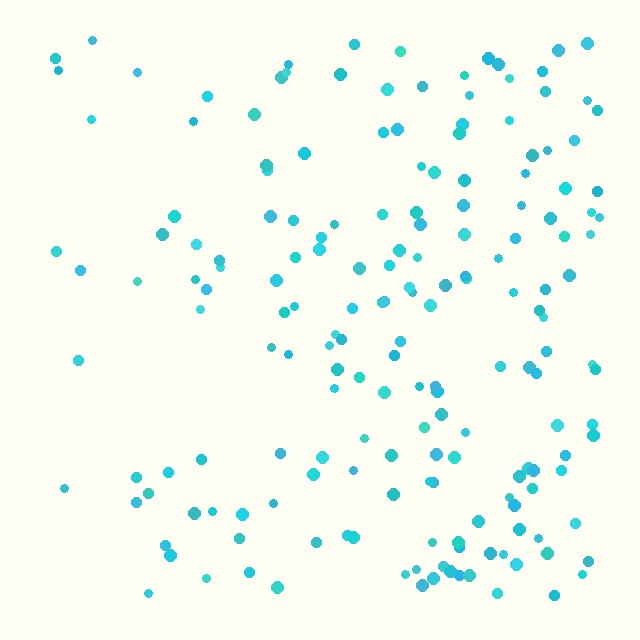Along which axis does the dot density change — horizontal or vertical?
Horizontal.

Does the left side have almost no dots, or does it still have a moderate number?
Still a moderate number, just noticeably fewer than the right.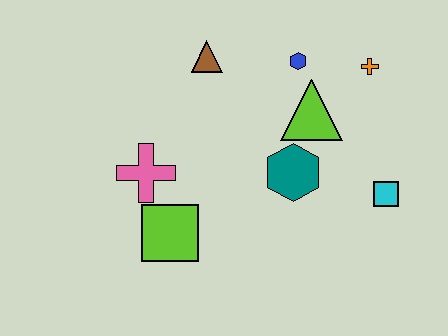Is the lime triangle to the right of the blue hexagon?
Yes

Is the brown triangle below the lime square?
No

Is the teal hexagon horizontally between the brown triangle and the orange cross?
Yes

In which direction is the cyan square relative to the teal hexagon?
The cyan square is to the right of the teal hexagon.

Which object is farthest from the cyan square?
The pink cross is farthest from the cyan square.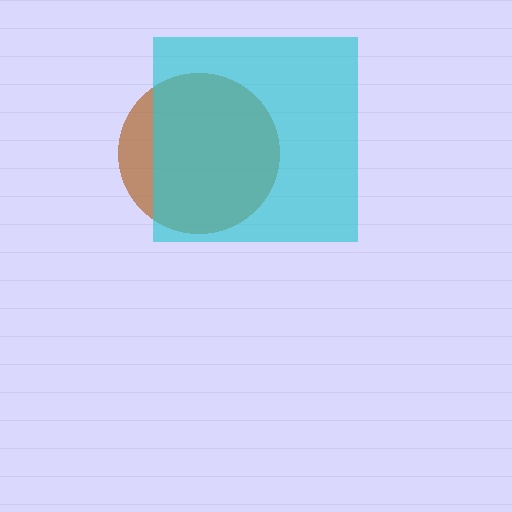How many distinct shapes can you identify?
There are 2 distinct shapes: a brown circle, a cyan square.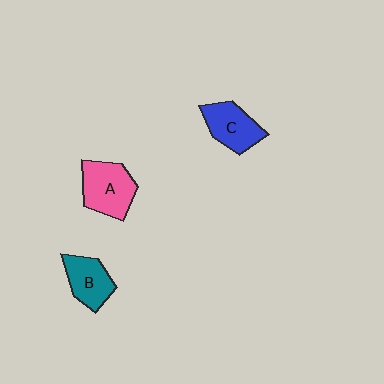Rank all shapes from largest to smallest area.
From largest to smallest: A (pink), C (blue), B (teal).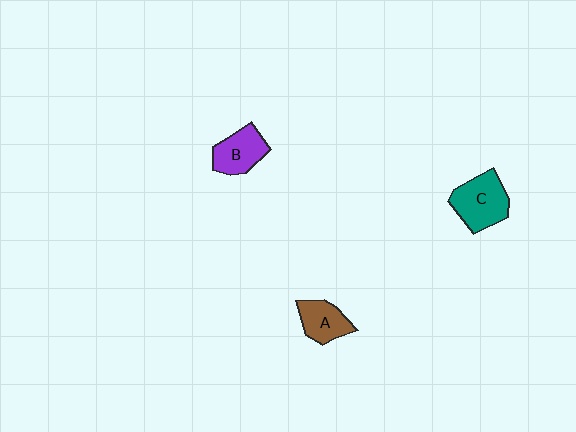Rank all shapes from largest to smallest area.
From largest to smallest: C (teal), B (purple), A (brown).